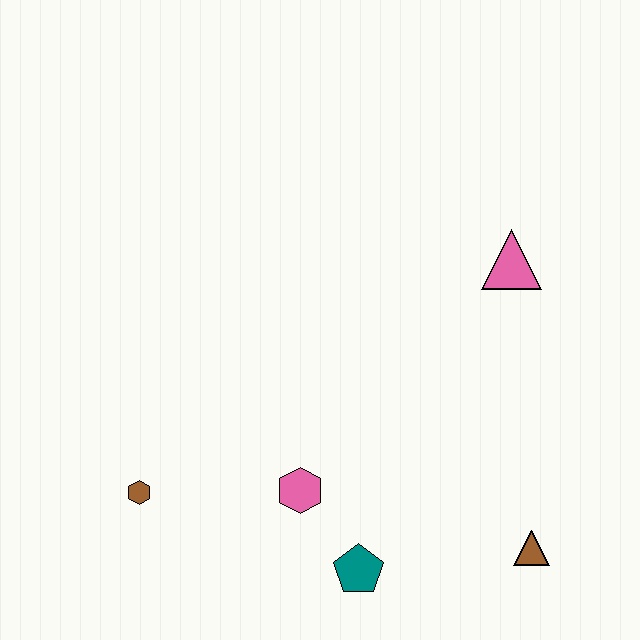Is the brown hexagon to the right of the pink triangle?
No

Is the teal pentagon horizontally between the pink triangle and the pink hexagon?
Yes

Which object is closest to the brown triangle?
The teal pentagon is closest to the brown triangle.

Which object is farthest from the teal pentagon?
The pink triangle is farthest from the teal pentagon.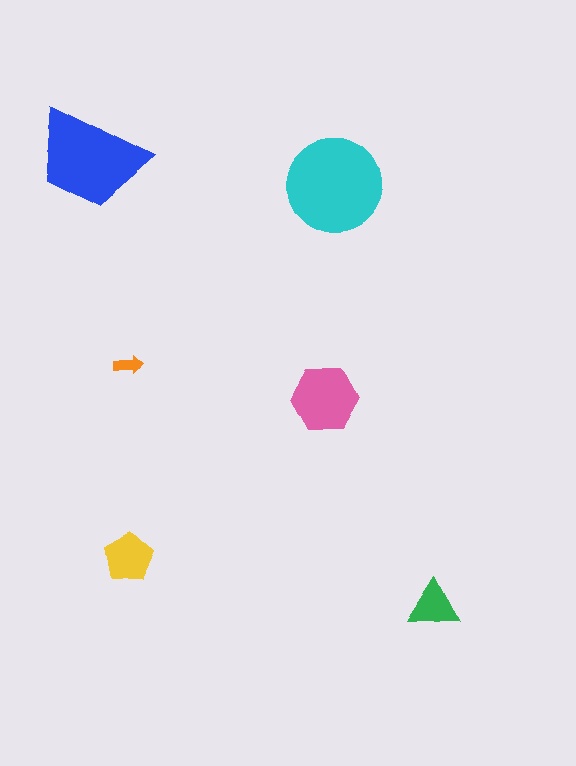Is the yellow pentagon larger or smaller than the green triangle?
Larger.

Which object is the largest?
The cyan circle.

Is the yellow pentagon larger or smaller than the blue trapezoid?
Smaller.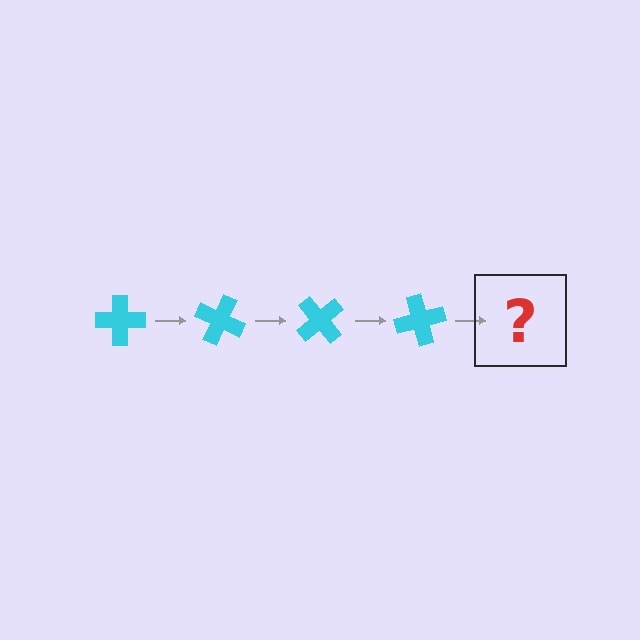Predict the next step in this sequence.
The next step is a cyan cross rotated 100 degrees.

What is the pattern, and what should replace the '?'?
The pattern is that the cross rotates 25 degrees each step. The '?' should be a cyan cross rotated 100 degrees.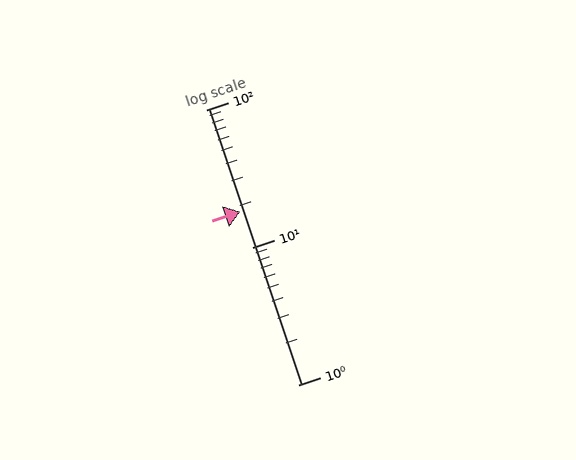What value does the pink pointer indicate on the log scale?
The pointer indicates approximately 18.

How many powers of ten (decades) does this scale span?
The scale spans 2 decades, from 1 to 100.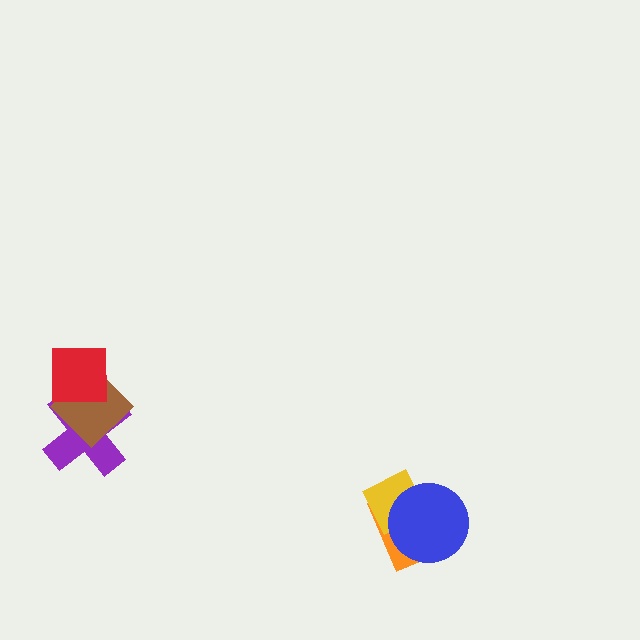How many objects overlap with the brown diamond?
2 objects overlap with the brown diamond.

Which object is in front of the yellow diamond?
The blue circle is in front of the yellow diamond.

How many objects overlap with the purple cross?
2 objects overlap with the purple cross.